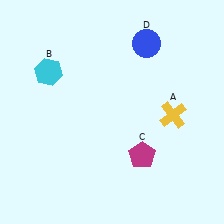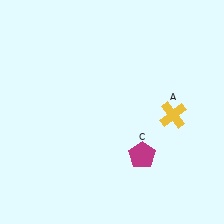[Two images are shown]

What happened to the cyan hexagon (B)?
The cyan hexagon (B) was removed in Image 2. It was in the top-left area of Image 1.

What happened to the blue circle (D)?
The blue circle (D) was removed in Image 2. It was in the top-right area of Image 1.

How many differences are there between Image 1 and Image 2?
There are 2 differences between the two images.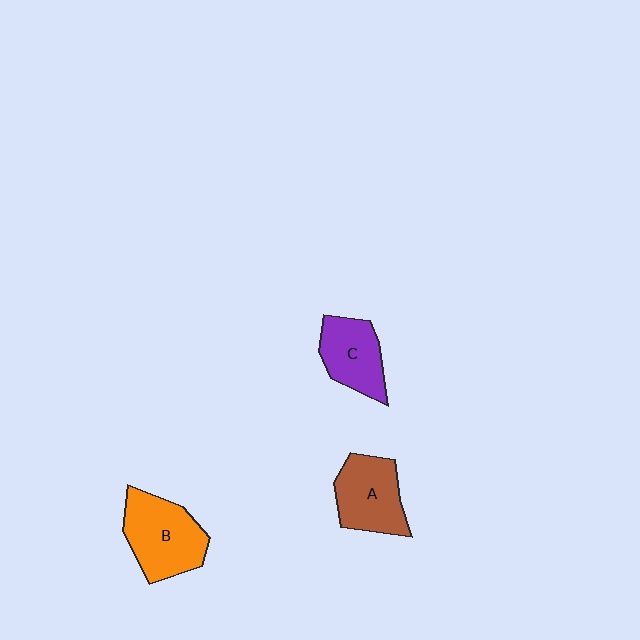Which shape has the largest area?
Shape B (orange).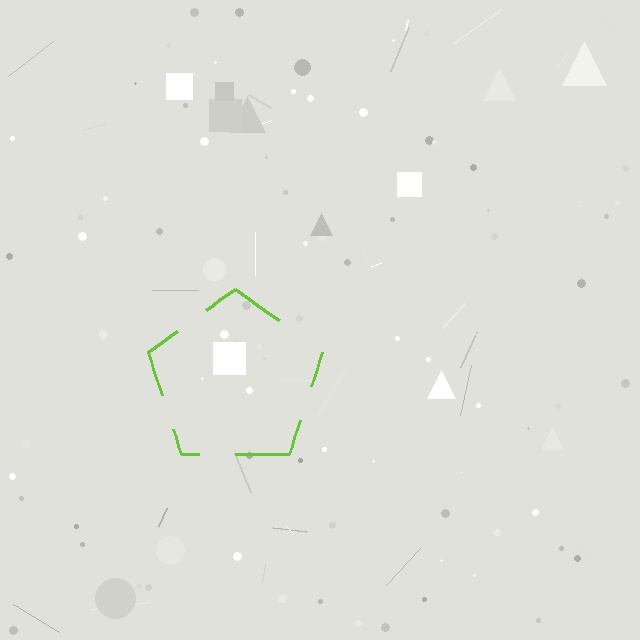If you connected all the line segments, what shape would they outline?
They would outline a pentagon.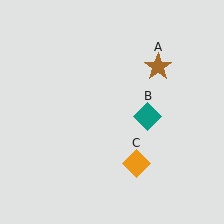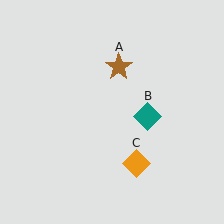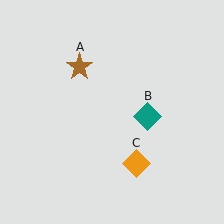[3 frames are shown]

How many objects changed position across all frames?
1 object changed position: brown star (object A).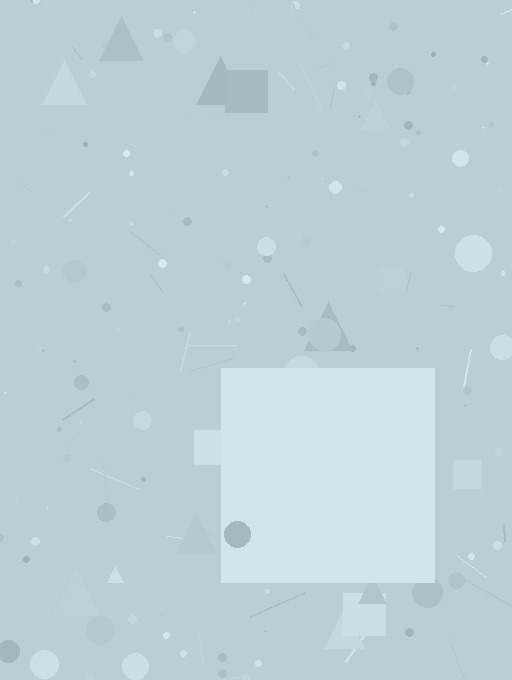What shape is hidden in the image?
A square is hidden in the image.